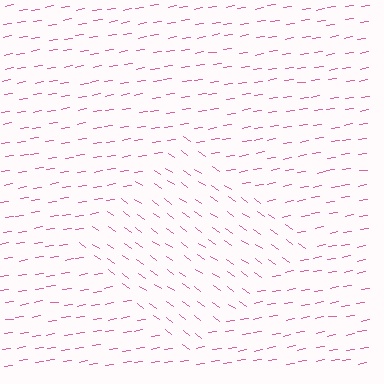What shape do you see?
I see a diamond.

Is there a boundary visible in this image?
Yes, there is a texture boundary formed by a change in line orientation.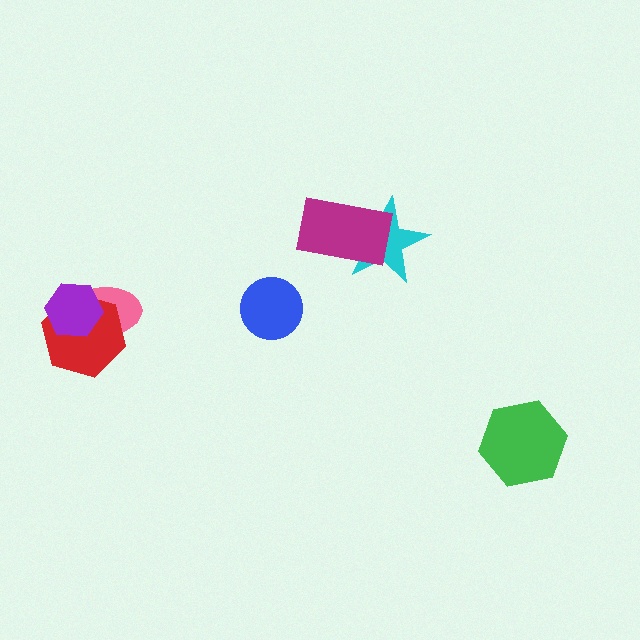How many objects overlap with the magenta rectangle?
1 object overlaps with the magenta rectangle.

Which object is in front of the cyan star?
The magenta rectangle is in front of the cyan star.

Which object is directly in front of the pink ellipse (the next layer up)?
The red hexagon is directly in front of the pink ellipse.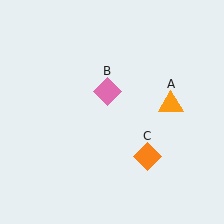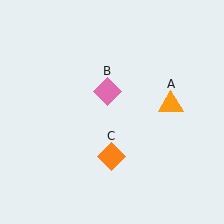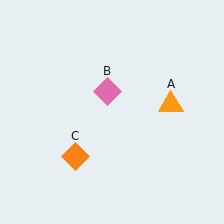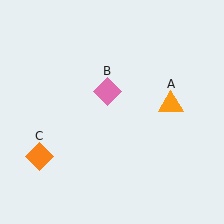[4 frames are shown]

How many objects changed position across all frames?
1 object changed position: orange diamond (object C).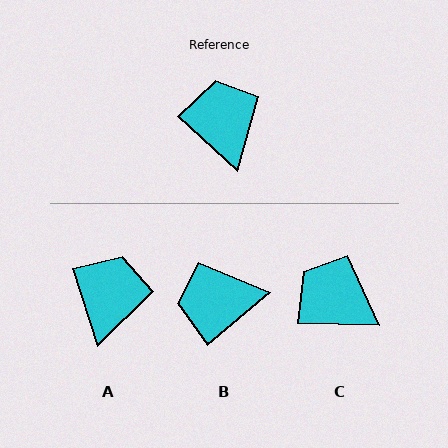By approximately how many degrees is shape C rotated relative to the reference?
Approximately 41 degrees counter-clockwise.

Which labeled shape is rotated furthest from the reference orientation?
B, about 83 degrees away.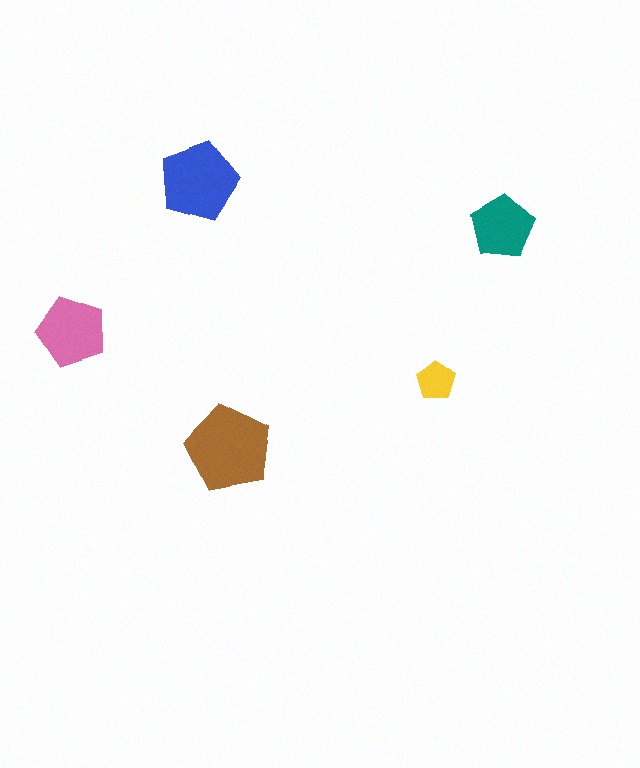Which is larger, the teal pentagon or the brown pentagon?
The brown one.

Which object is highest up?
The blue pentagon is topmost.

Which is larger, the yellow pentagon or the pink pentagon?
The pink one.